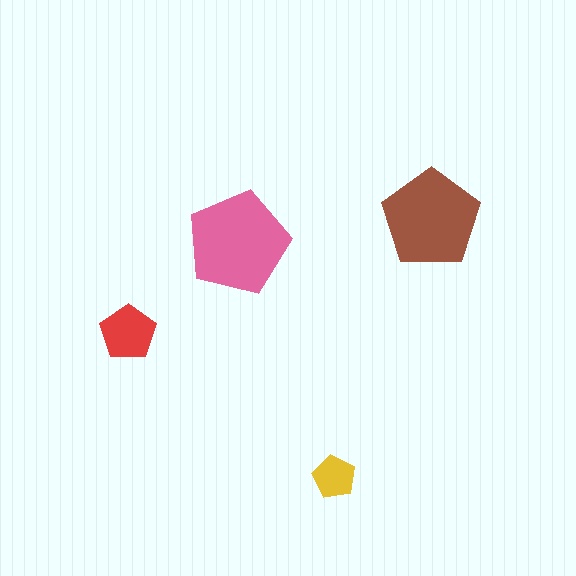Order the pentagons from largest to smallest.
the pink one, the brown one, the red one, the yellow one.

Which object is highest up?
The brown pentagon is topmost.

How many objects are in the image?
There are 4 objects in the image.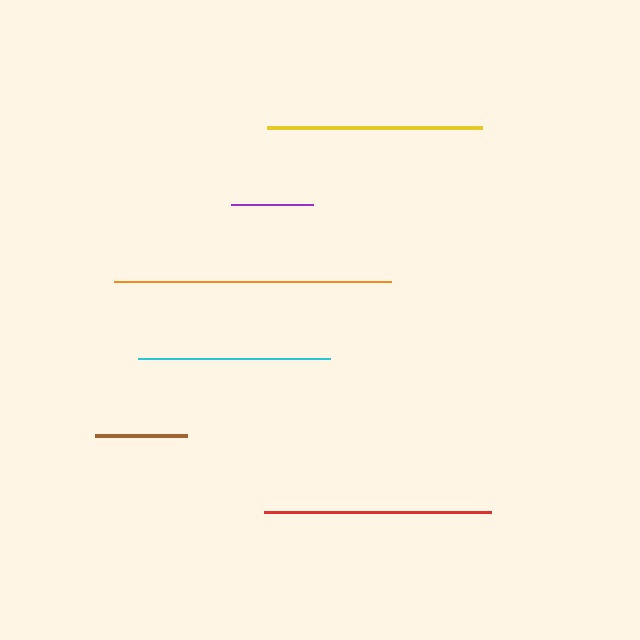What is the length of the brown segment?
The brown segment is approximately 93 pixels long.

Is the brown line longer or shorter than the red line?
The red line is longer than the brown line.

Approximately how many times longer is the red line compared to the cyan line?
The red line is approximately 1.2 times the length of the cyan line.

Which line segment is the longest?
The orange line is the longest at approximately 277 pixels.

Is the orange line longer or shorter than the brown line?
The orange line is longer than the brown line.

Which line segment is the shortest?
The purple line is the shortest at approximately 82 pixels.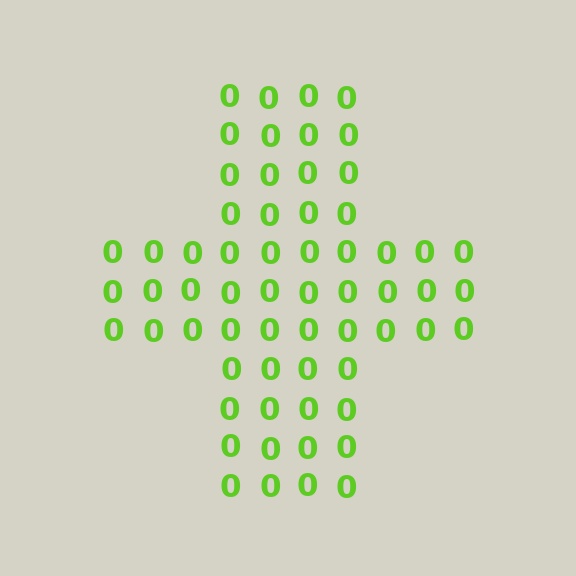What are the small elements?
The small elements are digit 0's.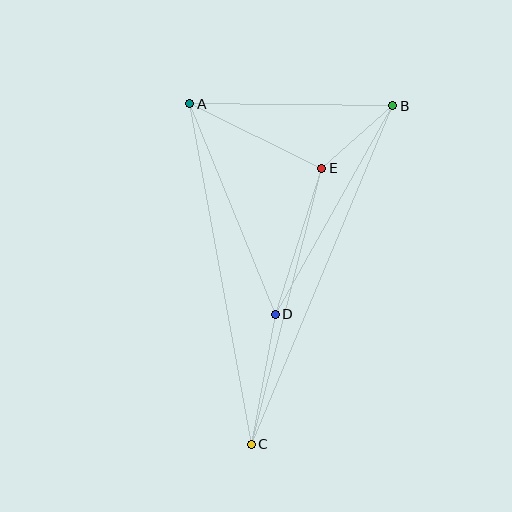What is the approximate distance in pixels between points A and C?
The distance between A and C is approximately 346 pixels.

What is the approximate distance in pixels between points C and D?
The distance between C and D is approximately 132 pixels.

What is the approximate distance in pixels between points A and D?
The distance between A and D is approximately 227 pixels.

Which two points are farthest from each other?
Points B and C are farthest from each other.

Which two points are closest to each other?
Points B and E are closest to each other.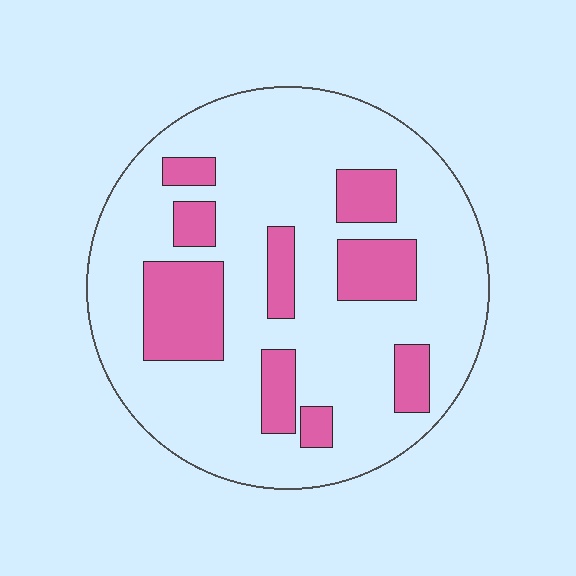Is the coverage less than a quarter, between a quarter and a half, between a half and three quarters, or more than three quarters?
Less than a quarter.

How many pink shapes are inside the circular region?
9.